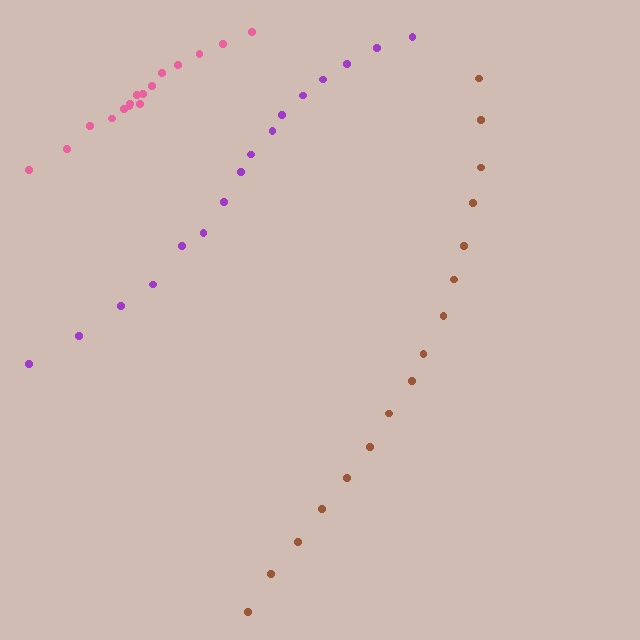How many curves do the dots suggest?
There are 3 distinct paths.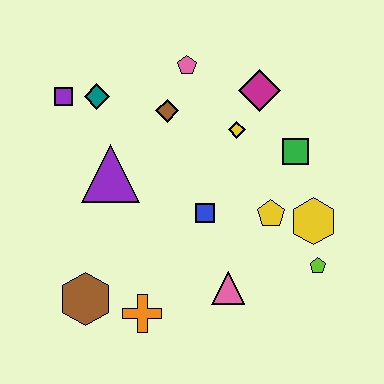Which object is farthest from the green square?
The brown hexagon is farthest from the green square.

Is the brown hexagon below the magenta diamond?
Yes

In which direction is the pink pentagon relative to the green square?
The pink pentagon is to the left of the green square.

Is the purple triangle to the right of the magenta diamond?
No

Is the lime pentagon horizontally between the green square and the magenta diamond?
No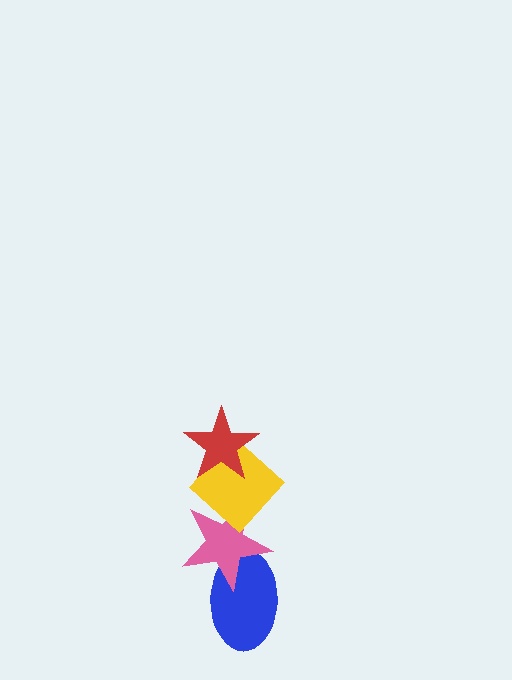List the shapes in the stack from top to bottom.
From top to bottom: the red star, the yellow diamond, the pink star, the blue ellipse.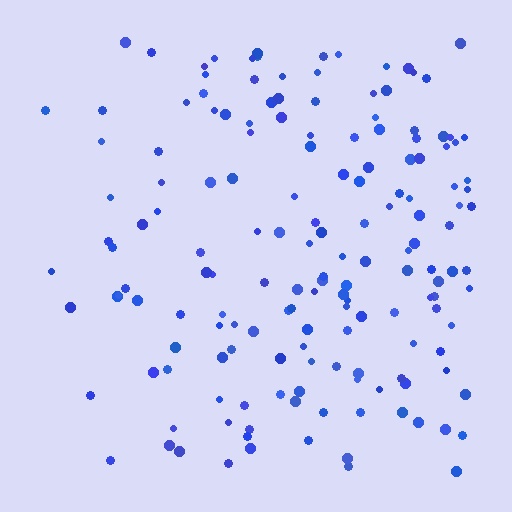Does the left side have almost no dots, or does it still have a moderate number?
Still a moderate number, just noticeably fewer than the right.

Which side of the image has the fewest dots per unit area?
The left.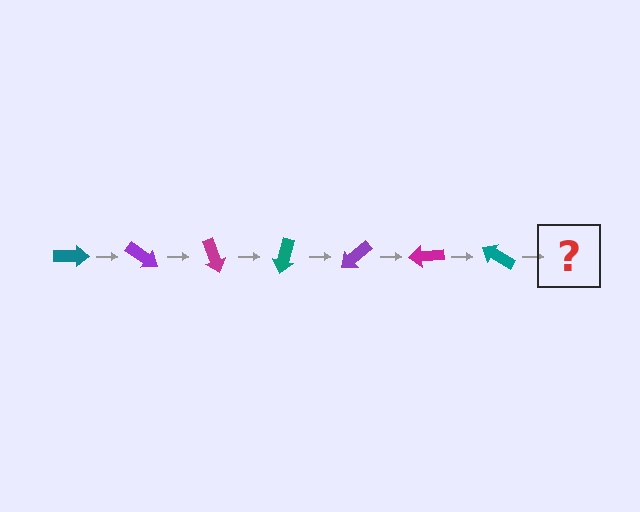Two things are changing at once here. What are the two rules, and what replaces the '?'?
The two rules are that it rotates 35 degrees each step and the color cycles through teal, purple, and magenta. The '?' should be a purple arrow, rotated 245 degrees from the start.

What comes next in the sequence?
The next element should be a purple arrow, rotated 245 degrees from the start.